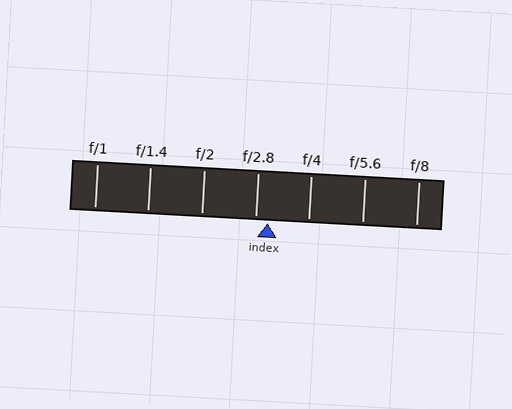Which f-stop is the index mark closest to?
The index mark is closest to f/2.8.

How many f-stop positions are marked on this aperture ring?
There are 7 f-stop positions marked.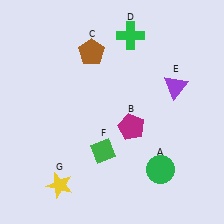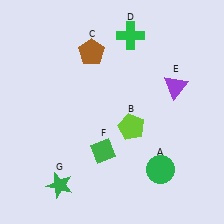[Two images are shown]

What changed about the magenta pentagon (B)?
In Image 1, B is magenta. In Image 2, it changed to lime.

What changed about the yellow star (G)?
In Image 1, G is yellow. In Image 2, it changed to green.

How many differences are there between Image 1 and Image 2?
There are 2 differences between the two images.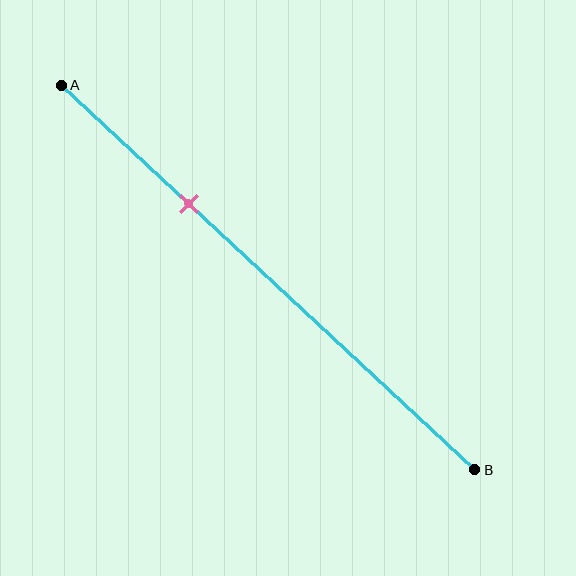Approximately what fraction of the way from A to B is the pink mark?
The pink mark is approximately 30% of the way from A to B.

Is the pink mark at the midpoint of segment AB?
No, the mark is at about 30% from A, not at the 50% midpoint.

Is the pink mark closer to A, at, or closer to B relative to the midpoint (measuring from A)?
The pink mark is closer to point A than the midpoint of segment AB.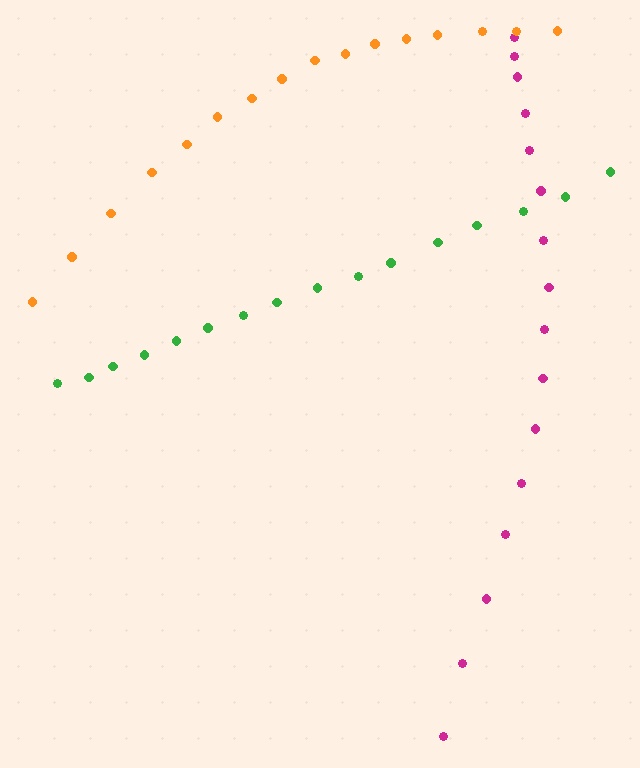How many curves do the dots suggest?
There are 3 distinct paths.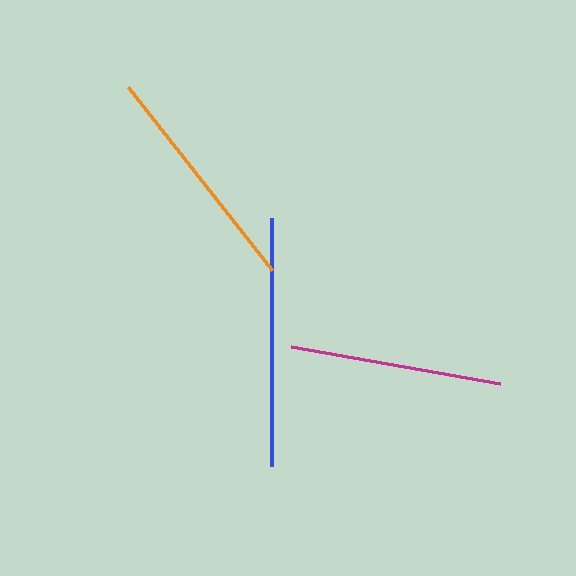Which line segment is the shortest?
The magenta line is the shortest at approximately 212 pixels.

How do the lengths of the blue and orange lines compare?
The blue and orange lines are approximately the same length.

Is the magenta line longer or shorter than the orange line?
The orange line is longer than the magenta line.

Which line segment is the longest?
The blue line is the longest at approximately 249 pixels.